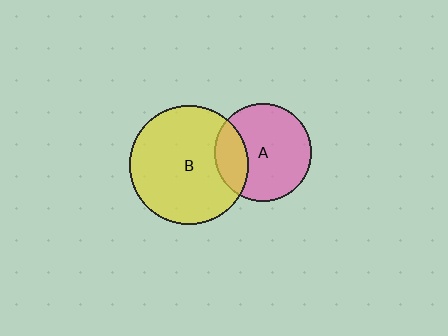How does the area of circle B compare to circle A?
Approximately 1.5 times.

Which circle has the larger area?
Circle B (yellow).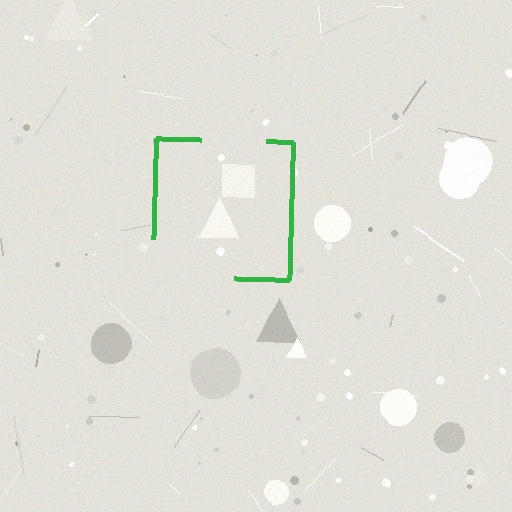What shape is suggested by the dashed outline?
The dashed outline suggests a square.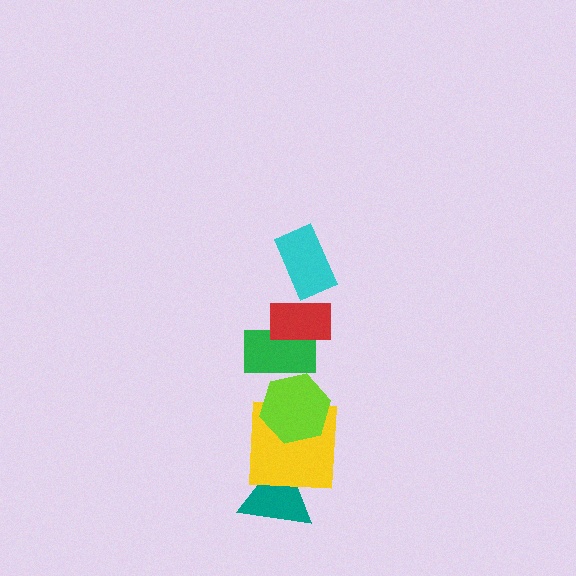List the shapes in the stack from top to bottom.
From top to bottom: the cyan rectangle, the red rectangle, the green rectangle, the lime hexagon, the yellow square, the teal triangle.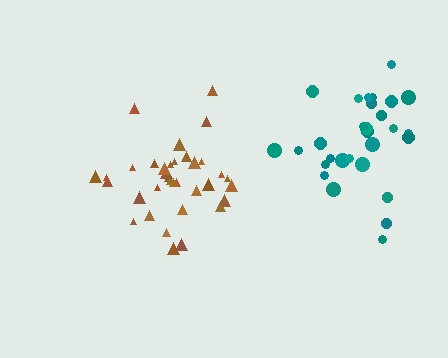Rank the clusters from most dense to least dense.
brown, teal.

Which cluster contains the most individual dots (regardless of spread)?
Brown (35).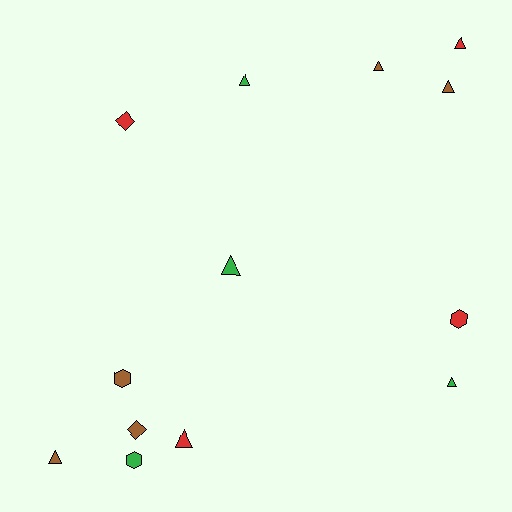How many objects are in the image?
There are 13 objects.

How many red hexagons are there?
There is 1 red hexagon.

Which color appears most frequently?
Brown, with 5 objects.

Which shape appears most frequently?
Triangle, with 8 objects.